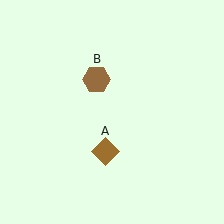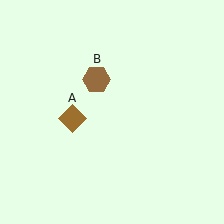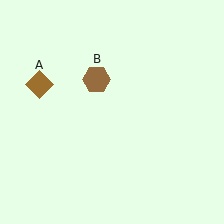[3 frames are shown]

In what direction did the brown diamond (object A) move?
The brown diamond (object A) moved up and to the left.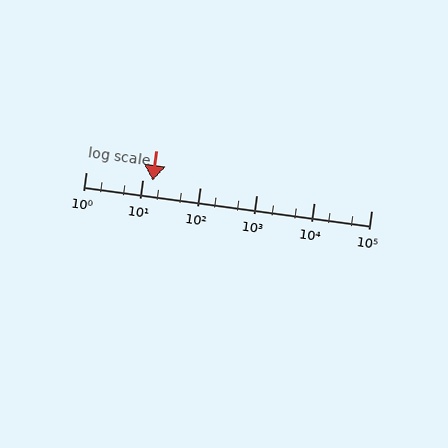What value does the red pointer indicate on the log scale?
The pointer indicates approximately 15.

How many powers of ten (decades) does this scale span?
The scale spans 5 decades, from 1 to 100000.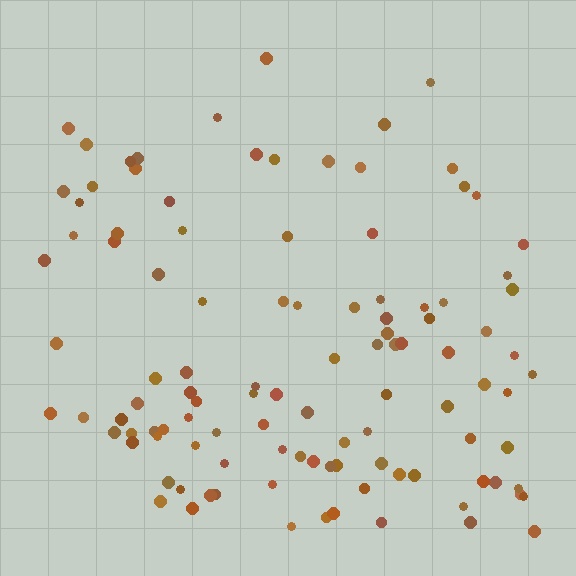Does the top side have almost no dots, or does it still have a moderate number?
Still a moderate number, just noticeably fewer than the bottom.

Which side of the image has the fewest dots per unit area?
The top.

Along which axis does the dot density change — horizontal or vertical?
Vertical.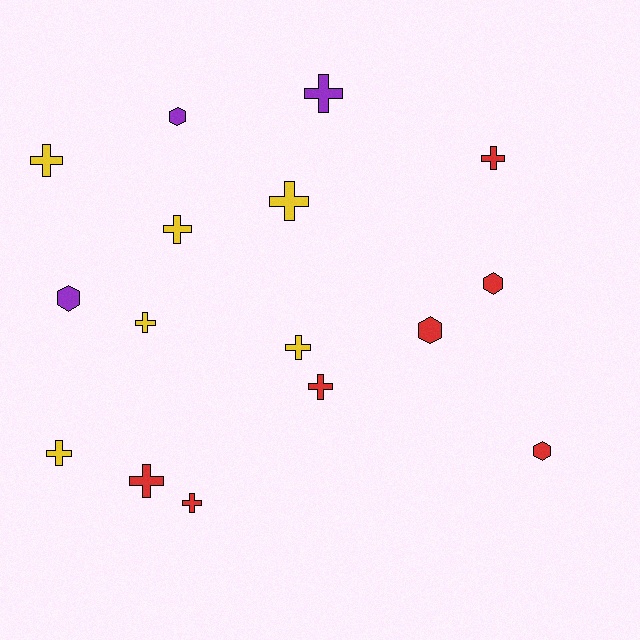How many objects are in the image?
There are 16 objects.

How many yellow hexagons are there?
There are no yellow hexagons.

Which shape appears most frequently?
Cross, with 11 objects.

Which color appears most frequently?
Red, with 7 objects.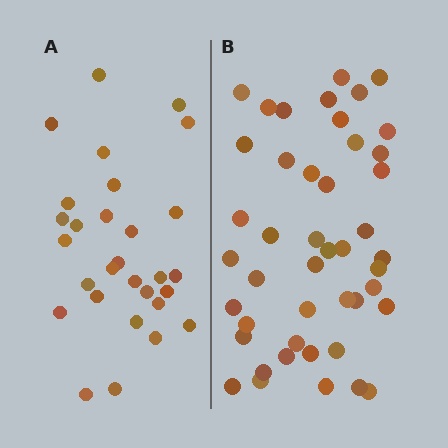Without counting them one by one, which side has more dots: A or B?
Region B (the right region) has more dots.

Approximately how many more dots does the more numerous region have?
Region B has approximately 15 more dots than region A.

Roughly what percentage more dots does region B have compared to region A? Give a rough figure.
About 55% more.